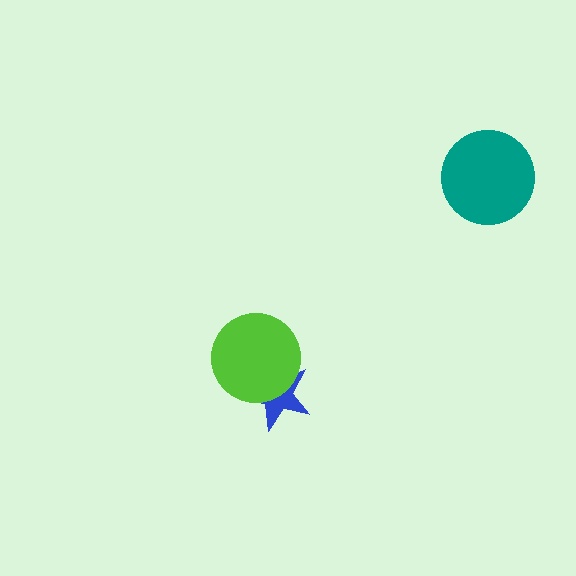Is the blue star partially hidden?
Yes, it is partially covered by another shape.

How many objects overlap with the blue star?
1 object overlaps with the blue star.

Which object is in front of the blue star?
The lime circle is in front of the blue star.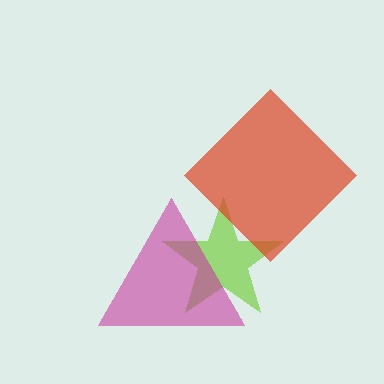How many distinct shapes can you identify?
There are 3 distinct shapes: a lime star, a magenta triangle, a red diamond.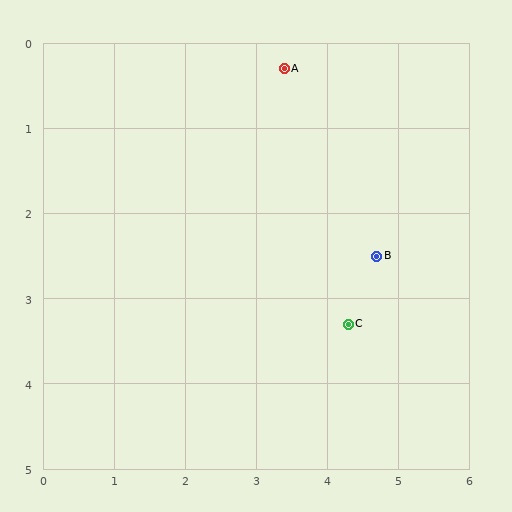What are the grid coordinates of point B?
Point B is at approximately (4.7, 2.5).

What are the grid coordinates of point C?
Point C is at approximately (4.3, 3.3).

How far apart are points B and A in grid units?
Points B and A are about 2.6 grid units apart.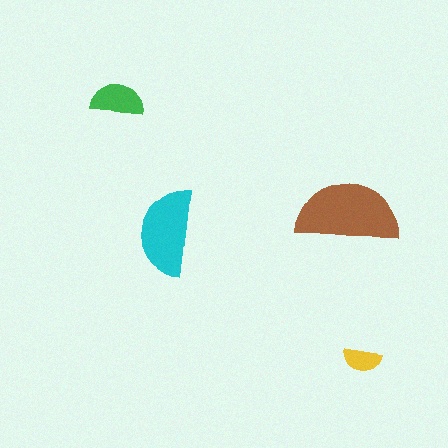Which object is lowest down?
The yellow semicircle is bottommost.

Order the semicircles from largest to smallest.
the brown one, the cyan one, the green one, the yellow one.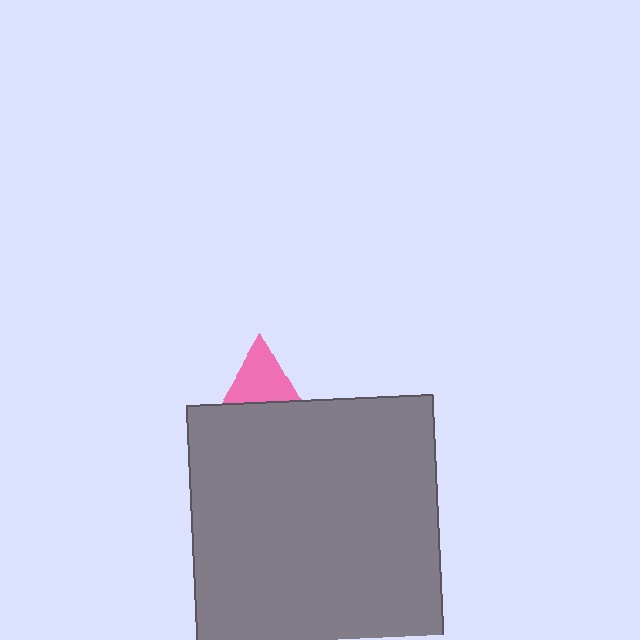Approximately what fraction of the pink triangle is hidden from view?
Roughly 60% of the pink triangle is hidden behind the gray rectangle.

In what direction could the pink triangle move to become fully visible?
The pink triangle could move up. That would shift it out from behind the gray rectangle entirely.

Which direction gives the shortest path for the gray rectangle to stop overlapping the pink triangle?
Moving down gives the shortest separation.